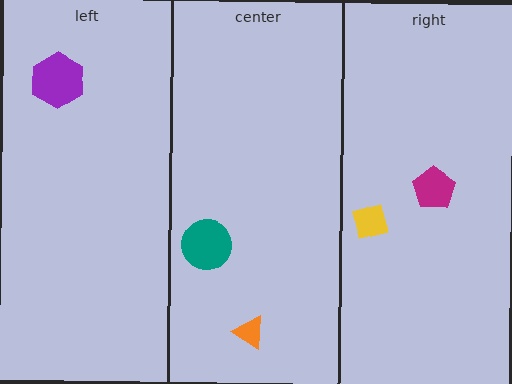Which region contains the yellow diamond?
The right region.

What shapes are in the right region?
The magenta pentagon, the yellow diamond.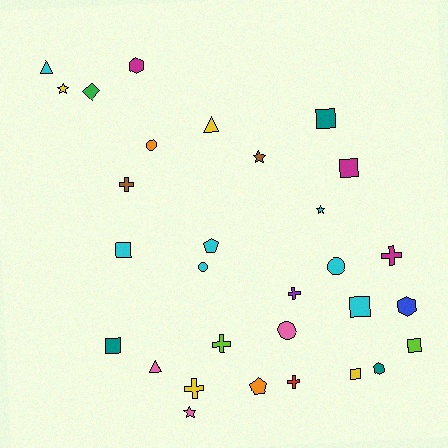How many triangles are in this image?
There are 3 triangles.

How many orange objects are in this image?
There are 2 orange objects.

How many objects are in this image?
There are 30 objects.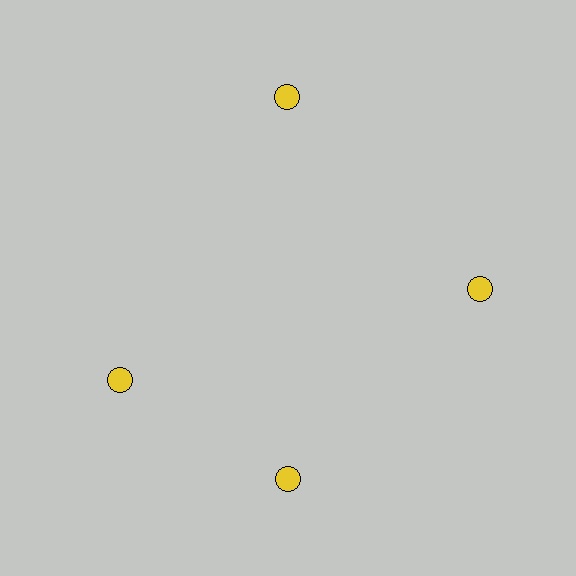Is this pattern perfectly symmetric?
No. The 4 yellow circles are arranged in a ring, but one element near the 9 o'clock position is rotated out of alignment along the ring, breaking the 4-fold rotational symmetry.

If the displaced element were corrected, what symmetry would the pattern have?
It would have 4-fold rotational symmetry — the pattern would map onto itself every 90 degrees.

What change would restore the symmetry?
The symmetry would be restored by rotating it back into even spacing with its neighbors so that all 4 circles sit at equal angles and equal distance from the center.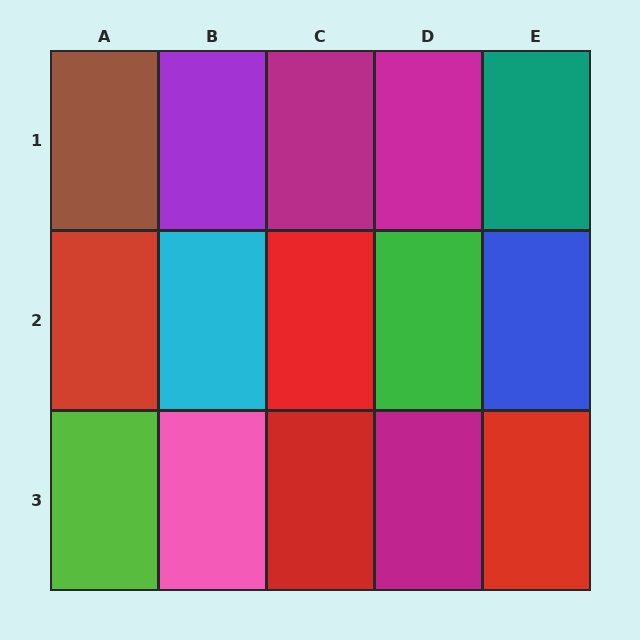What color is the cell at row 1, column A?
Brown.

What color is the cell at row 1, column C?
Magenta.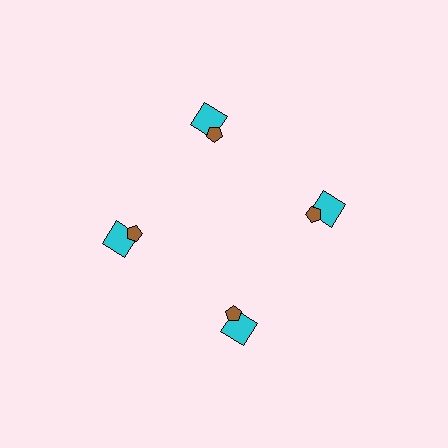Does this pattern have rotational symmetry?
Yes, this pattern has 4-fold rotational symmetry. It looks the same after rotating 90 degrees around the center.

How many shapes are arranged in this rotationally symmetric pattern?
There are 8 shapes, arranged in 4 groups of 2.